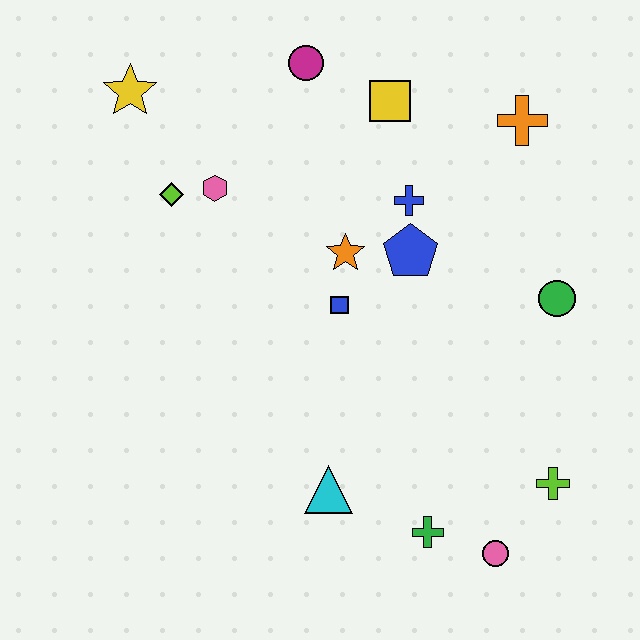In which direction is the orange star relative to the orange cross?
The orange star is to the left of the orange cross.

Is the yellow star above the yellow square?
Yes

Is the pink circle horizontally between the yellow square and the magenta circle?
No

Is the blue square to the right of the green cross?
No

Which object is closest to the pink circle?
The green cross is closest to the pink circle.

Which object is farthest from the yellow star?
The pink circle is farthest from the yellow star.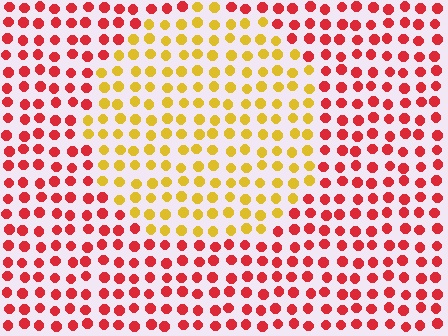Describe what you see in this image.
The image is filled with small red elements in a uniform arrangement. A circle-shaped region is visible where the elements are tinted to a slightly different hue, forming a subtle color boundary.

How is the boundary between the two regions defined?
The boundary is defined purely by a slight shift in hue (about 55 degrees). Spacing, size, and orientation are identical on both sides.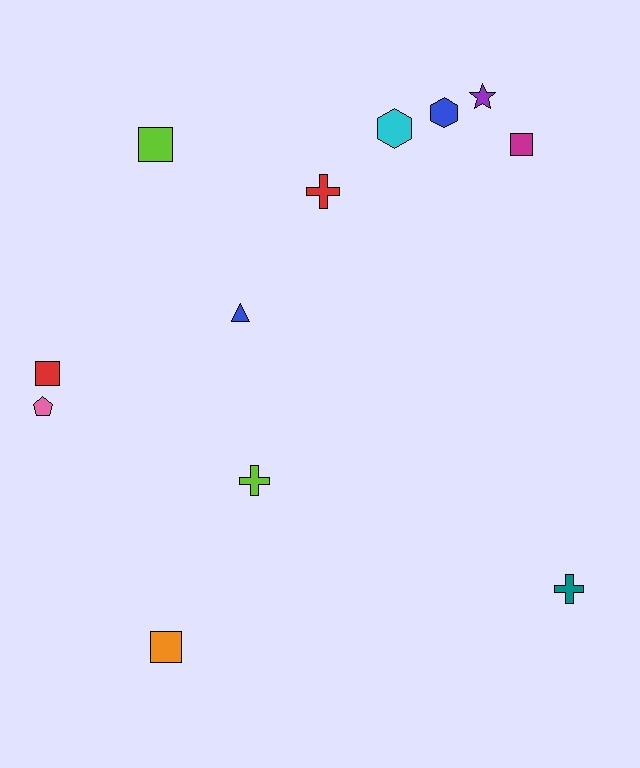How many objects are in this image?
There are 12 objects.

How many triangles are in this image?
There is 1 triangle.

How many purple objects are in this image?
There is 1 purple object.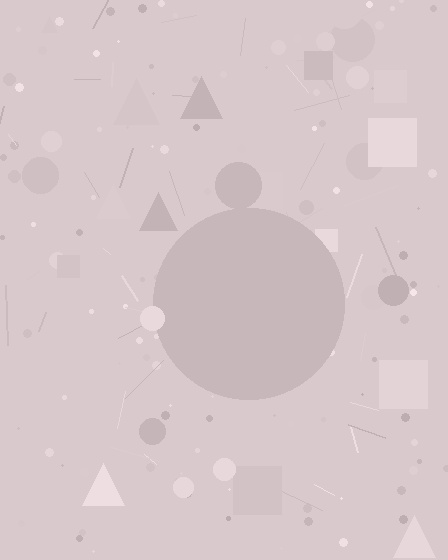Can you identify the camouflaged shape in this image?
The camouflaged shape is a circle.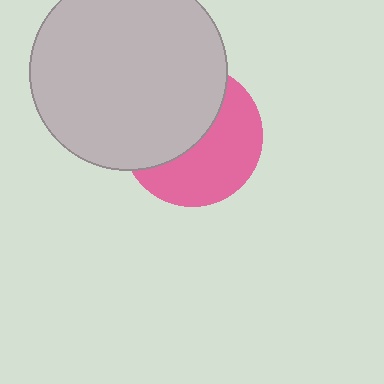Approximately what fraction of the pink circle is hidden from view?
Roughly 50% of the pink circle is hidden behind the light gray circle.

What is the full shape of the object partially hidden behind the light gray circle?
The partially hidden object is a pink circle.